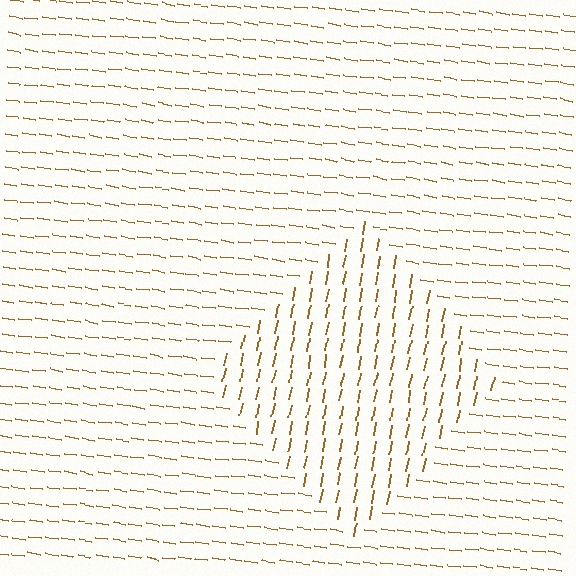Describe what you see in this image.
The image is filled with small brown line segments. A diamond region in the image has lines oriented differently from the surrounding lines, creating a visible texture boundary.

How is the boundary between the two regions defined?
The boundary is defined purely by a change in line orientation (approximately 87 degrees difference). All lines are the same color and thickness.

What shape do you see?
I see a diamond.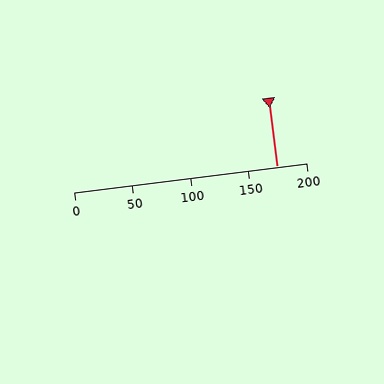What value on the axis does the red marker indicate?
The marker indicates approximately 175.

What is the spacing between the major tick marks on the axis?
The major ticks are spaced 50 apart.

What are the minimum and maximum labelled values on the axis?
The axis runs from 0 to 200.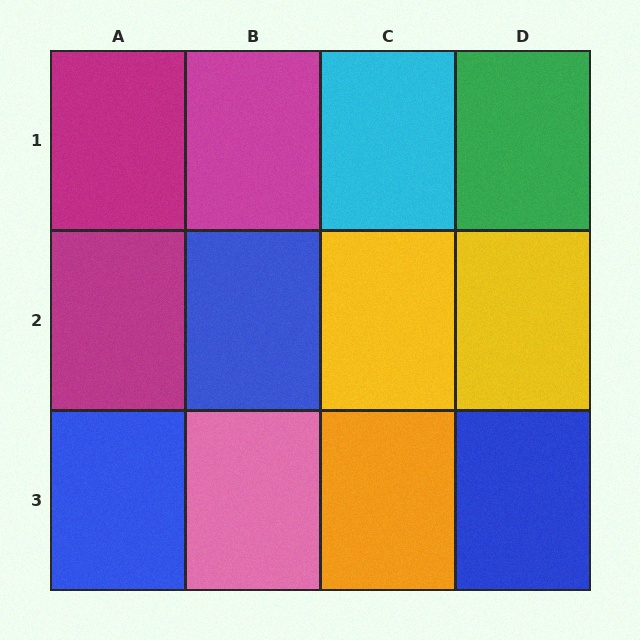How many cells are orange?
1 cell is orange.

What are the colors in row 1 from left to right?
Magenta, magenta, cyan, green.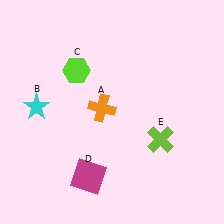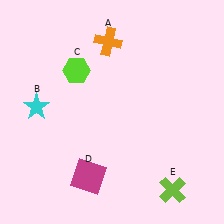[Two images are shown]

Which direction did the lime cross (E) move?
The lime cross (E) moved down.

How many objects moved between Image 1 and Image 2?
2 objects moved between the two images.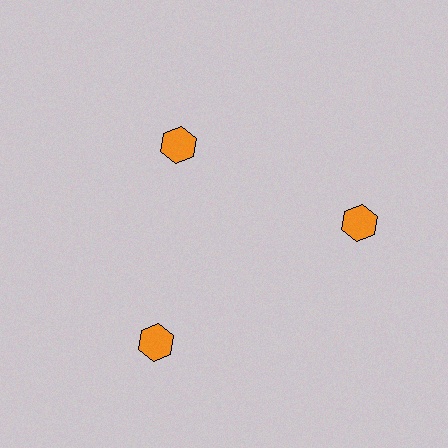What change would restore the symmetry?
The symmetry would be restored by moving it outward, back onto the ring so that all 3 hexagons sit at equal angles and equal distance from the center.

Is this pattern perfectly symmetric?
No. The 3 orange hexagons are arranged in a ring, but one element near the 11 o'clock position is pulled inward toward the center, breaking the 3-fold rotational symmetry.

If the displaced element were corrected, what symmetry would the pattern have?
It would have 3-fold rotational symmetry — the pattern would map onto itself every 120 degrees.